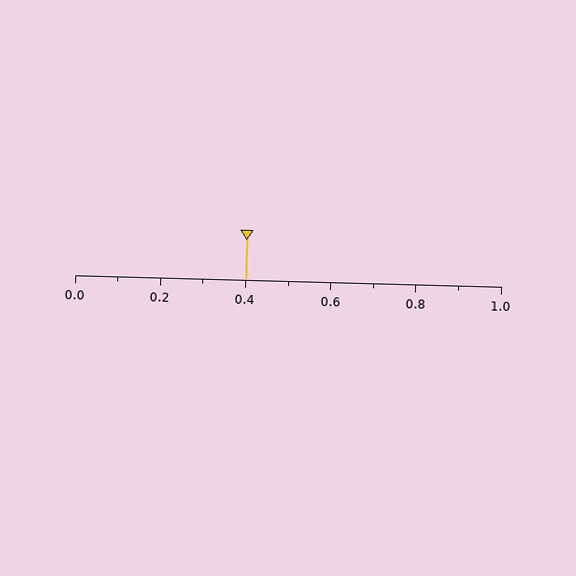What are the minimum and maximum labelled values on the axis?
The axis runs from 0.0 to 1.0.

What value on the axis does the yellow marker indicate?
The marker indicates approximately 0.4.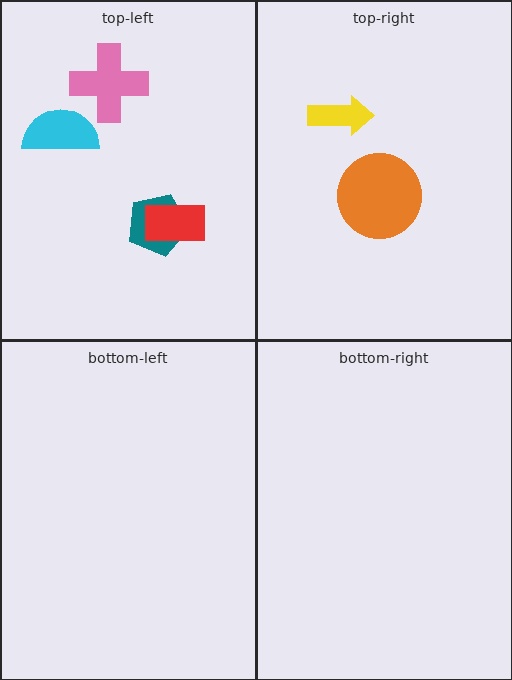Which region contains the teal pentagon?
The top-left region.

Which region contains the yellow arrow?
The top-right region.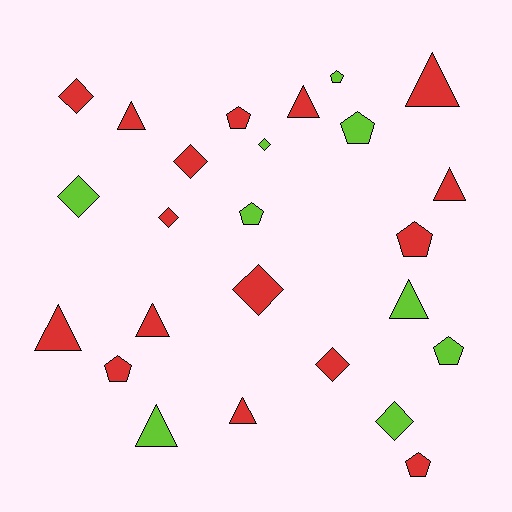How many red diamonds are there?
There are 5 red diamonds.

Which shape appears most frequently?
Triangle, with 9 objects.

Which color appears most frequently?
Red, with 16 objects.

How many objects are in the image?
There are 25 objects.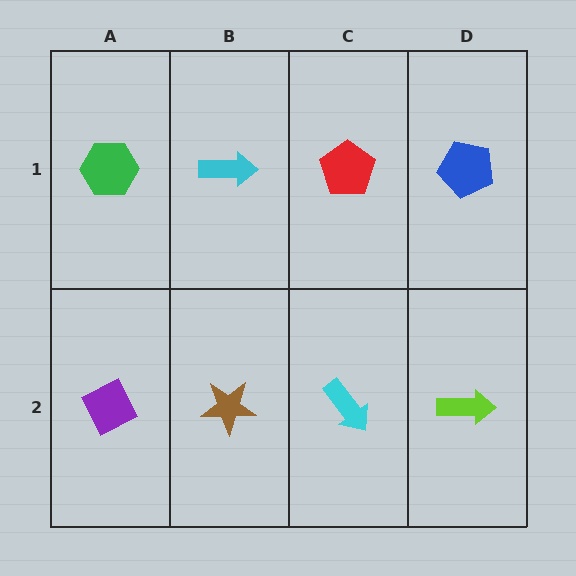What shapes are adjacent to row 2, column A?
A green hexagon (row 1, column A), a brown star (row 2, column B).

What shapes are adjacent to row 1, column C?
A cyan arrow (row 2, column C), a cyan arrow (row 1, column B), a blue pentagon (row 1, column D).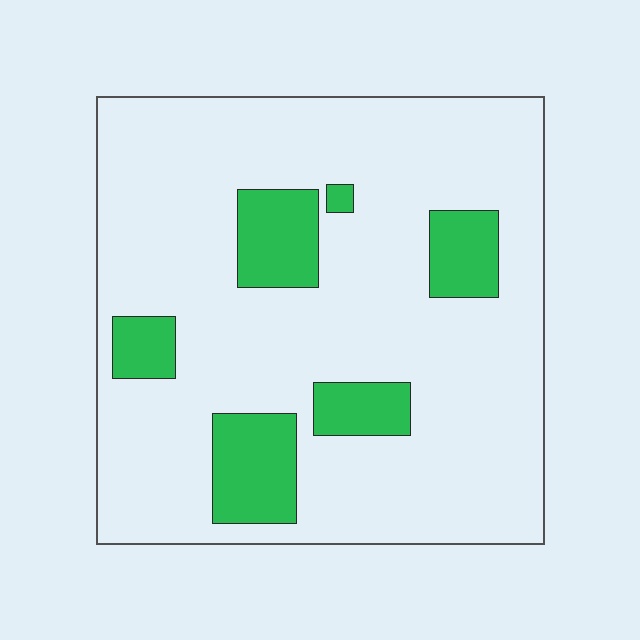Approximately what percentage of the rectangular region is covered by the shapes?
Approximately 15%.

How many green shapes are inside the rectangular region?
6.